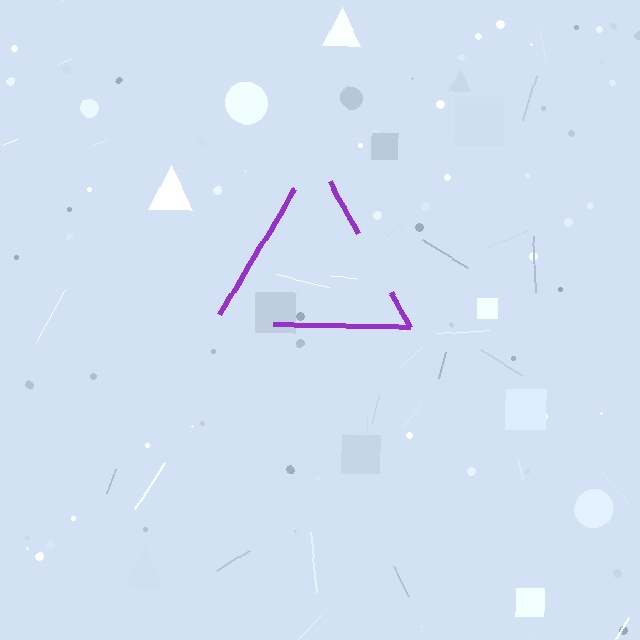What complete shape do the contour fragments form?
The contour fragments form a triangle.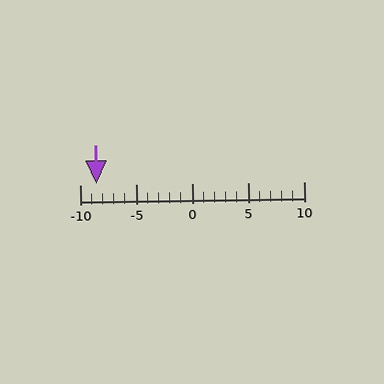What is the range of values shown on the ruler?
The ruler shows values from -10 to 10.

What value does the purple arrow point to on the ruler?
The purple arrow points to approximately -8.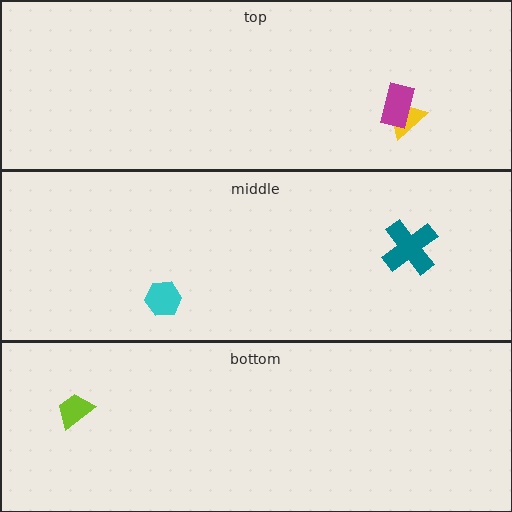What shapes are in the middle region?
The teal cross, the cyan hexagon.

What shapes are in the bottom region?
The lime trapezoid.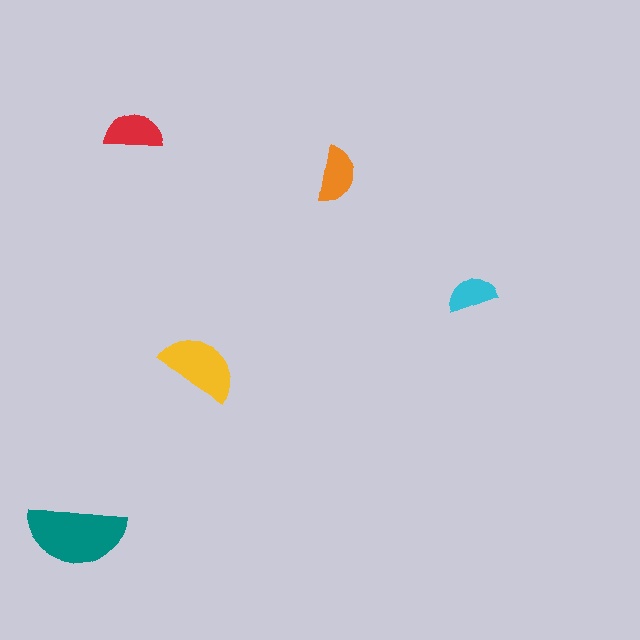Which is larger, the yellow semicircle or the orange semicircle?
The yellow one.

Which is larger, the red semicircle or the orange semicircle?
The red one.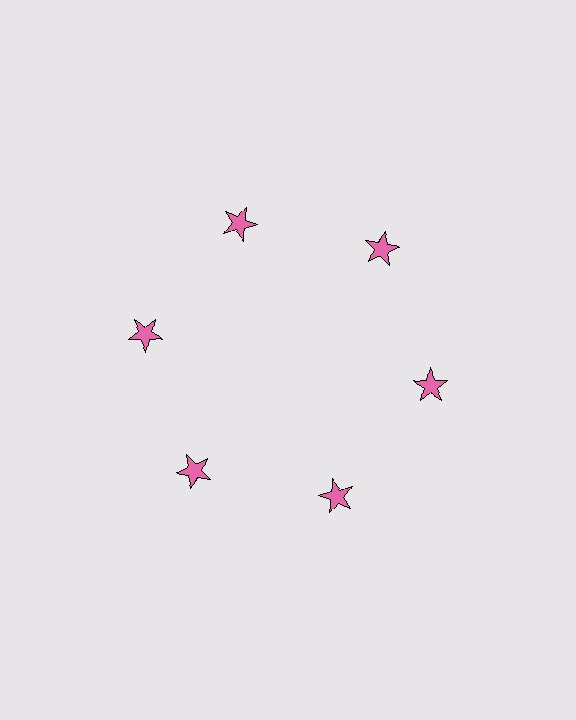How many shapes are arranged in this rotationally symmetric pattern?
There are 6 shapes, arranged in 6 groups of 1.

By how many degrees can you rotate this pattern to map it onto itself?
The pattern maps onto itself every 60 degrees of rotation.